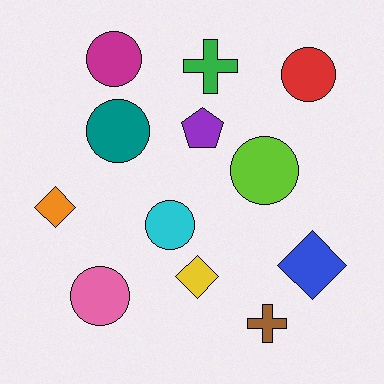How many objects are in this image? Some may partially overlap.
There are 12 objects.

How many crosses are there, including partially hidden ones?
There are 2 crosses.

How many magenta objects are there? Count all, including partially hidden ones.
There is 1 magenta object.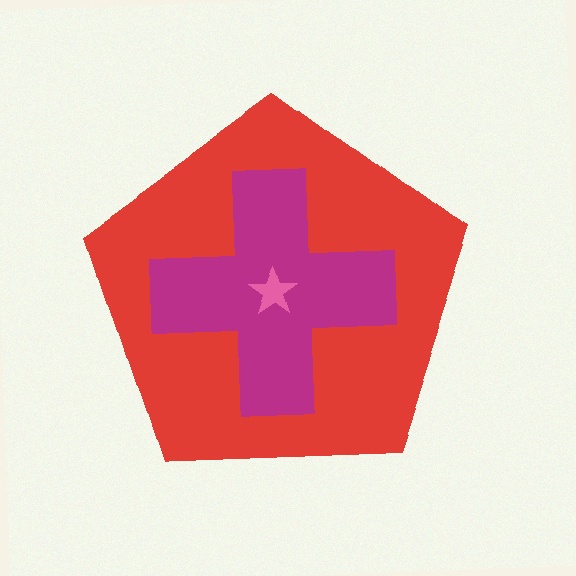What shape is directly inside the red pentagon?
The magenta cross.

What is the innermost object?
The pink star.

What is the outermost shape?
The red pentagon.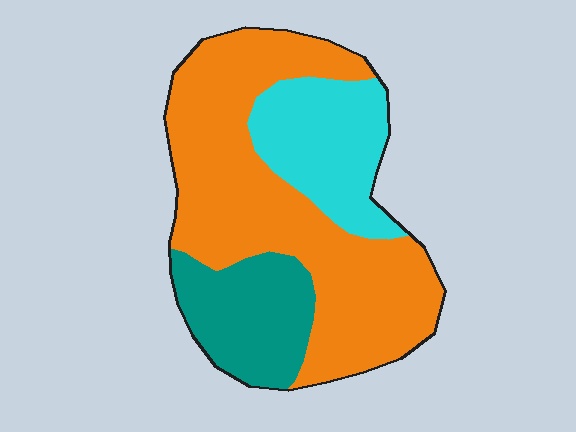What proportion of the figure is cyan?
Cyan covers around 20% of the figure.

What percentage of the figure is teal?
Teal covers 20% of the figure.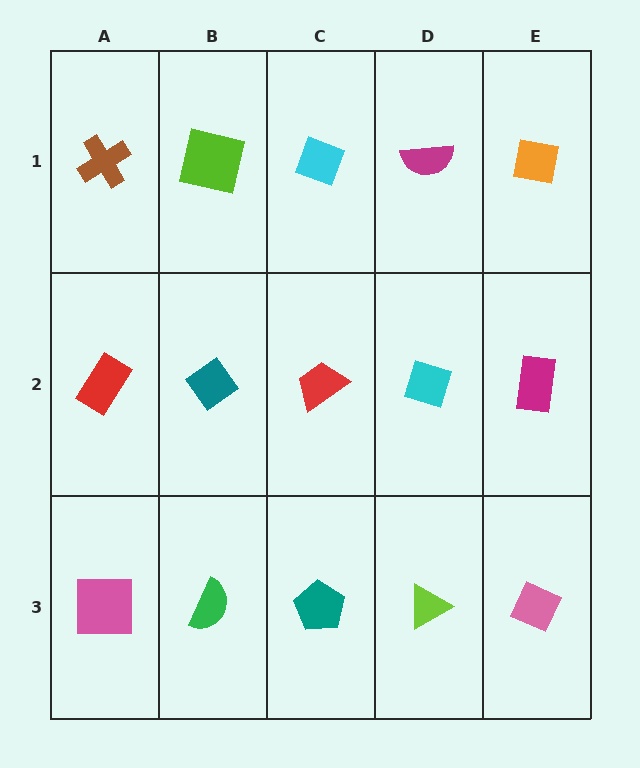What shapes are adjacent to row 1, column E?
A magenta rectangle (row 2, column E), a magenta semicircle (row 1, column D).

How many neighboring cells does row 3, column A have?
2.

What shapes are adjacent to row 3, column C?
A red trapezoid (row 2, column C), a green semicircle (row 3, column B), a lime triangle (row 3, column D).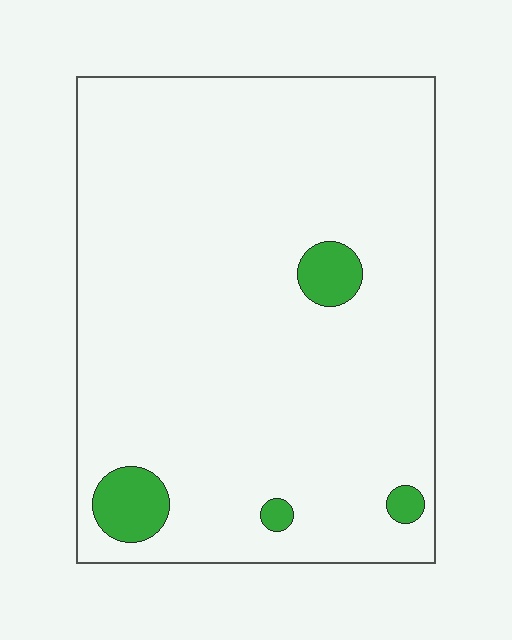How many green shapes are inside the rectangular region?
4.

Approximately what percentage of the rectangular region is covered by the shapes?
Approximately 5%.